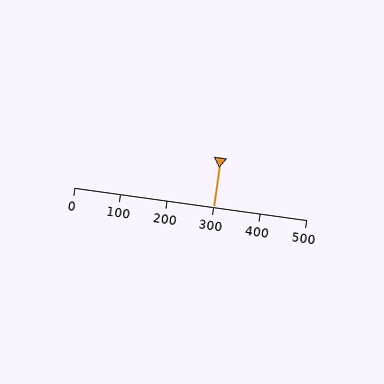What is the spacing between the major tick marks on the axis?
The major ticks are spaced 100 apart.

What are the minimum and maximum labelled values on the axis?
The axis runs from 0 to 500.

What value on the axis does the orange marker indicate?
The marker indicates approximately 300.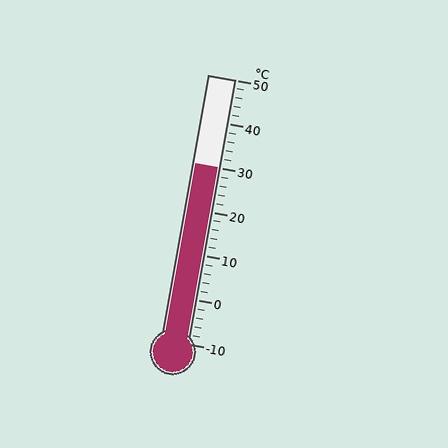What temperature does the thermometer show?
The thermometer shows approximately 30°C.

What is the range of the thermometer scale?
The thermometer scale ranges from -10°C to 50°C.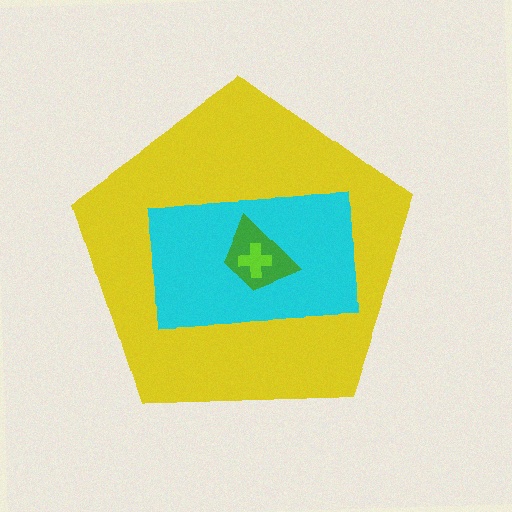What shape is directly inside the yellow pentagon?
The cyan rectangle.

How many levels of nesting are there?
4.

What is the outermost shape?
The yellow pentagon.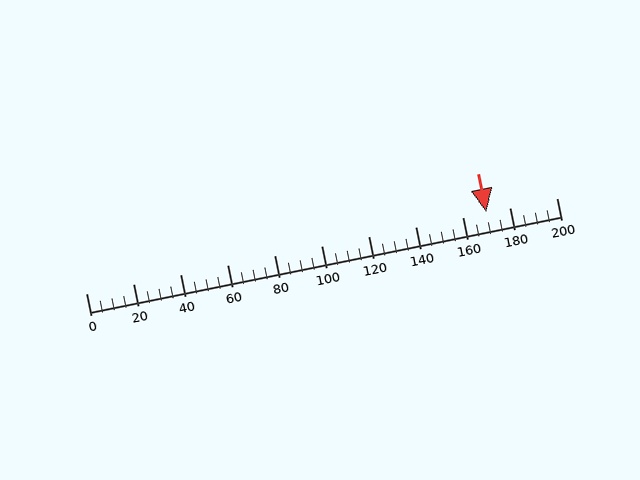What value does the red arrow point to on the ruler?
The red arrow points to approximately 170.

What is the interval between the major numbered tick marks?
The major tick marks are spaced 20 units apart.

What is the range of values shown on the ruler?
The ruler shows values from 0 to 200.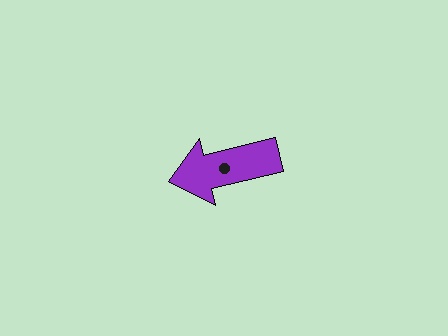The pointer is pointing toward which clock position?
Roughly 9 o'clock.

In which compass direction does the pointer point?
West.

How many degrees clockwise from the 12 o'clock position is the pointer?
Approximately 256 degrees.